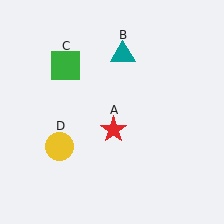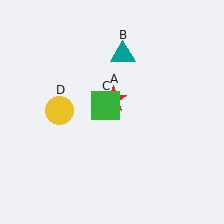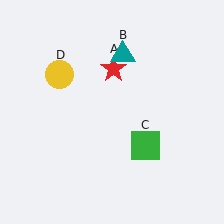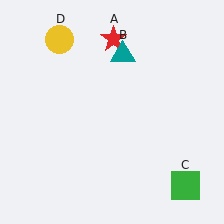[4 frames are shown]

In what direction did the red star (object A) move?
The red star (object A) moved up.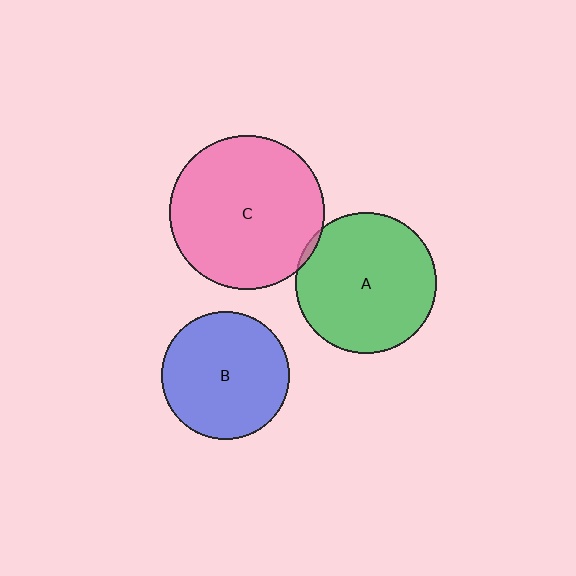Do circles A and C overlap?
Yes.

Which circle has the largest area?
Circle C (pink).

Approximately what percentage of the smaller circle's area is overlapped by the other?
Approximately 5%.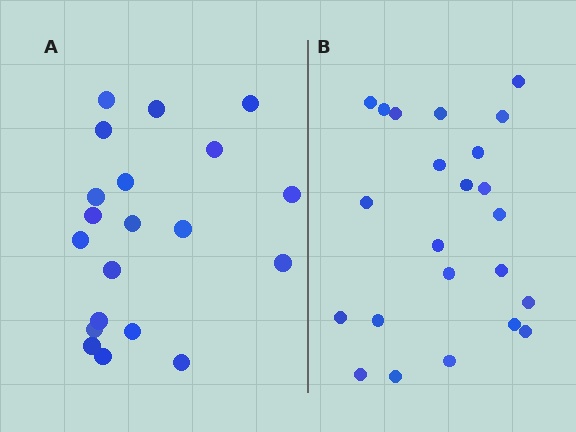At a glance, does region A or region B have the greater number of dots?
Region B (the right region) has more dots.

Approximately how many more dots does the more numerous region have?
Region B has just a few more — roughly 2 or 3 more dots than region A.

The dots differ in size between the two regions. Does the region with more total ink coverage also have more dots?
No. Region A has more total ink coverage because its dots are larger, but region B actually contains more individual dots. Total area can be misleading — the number of items is what matters here.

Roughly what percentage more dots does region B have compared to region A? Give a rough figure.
About 15% more.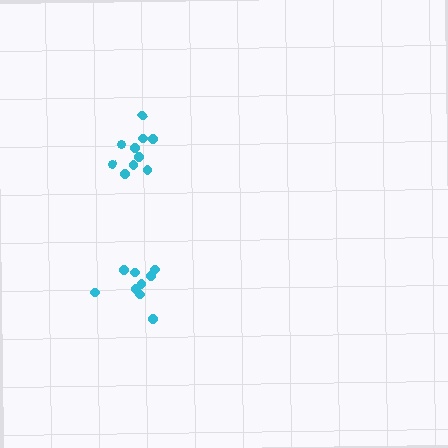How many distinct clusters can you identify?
There are 2 distinct clusters.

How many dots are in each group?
Group 1: 9 dots, Group 2: 10 dots (19 total).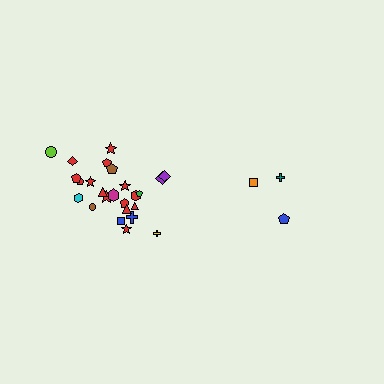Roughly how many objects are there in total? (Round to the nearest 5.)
Roughly 30 objects in total.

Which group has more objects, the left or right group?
The left group.